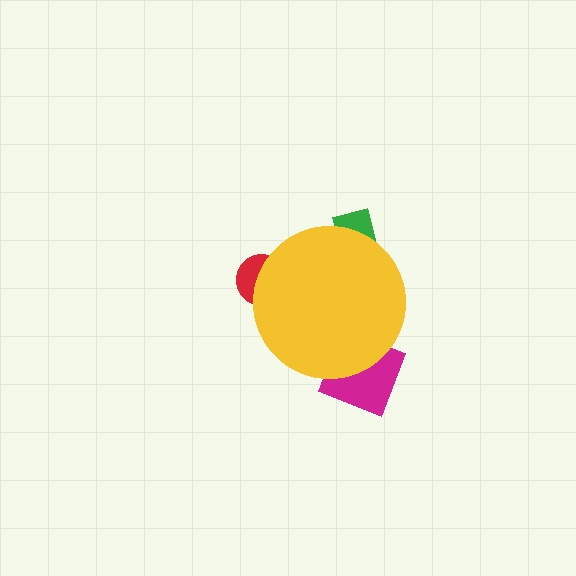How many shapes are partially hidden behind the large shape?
3 shapes are partially hidden.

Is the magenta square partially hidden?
Yes, the magenta square is partially hidden behind the yellow circle.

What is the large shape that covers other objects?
A yellow circle.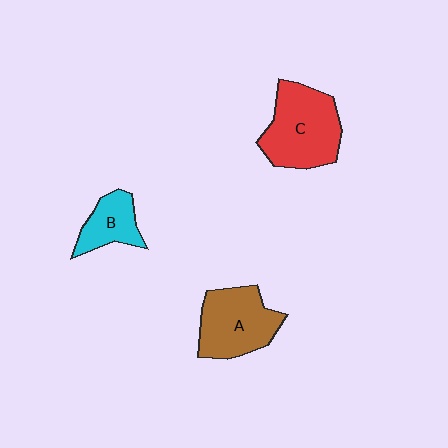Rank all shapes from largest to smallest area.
From largest to smallest: C (red), A (brown), B (cyan).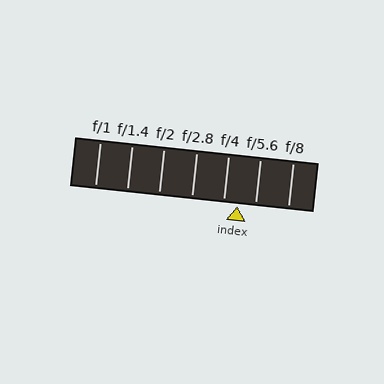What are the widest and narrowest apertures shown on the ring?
The widest aperture shown is f/1 and the narrowest is f/8.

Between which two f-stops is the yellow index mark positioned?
The index mark is between f/4 and f/5.6.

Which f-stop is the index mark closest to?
The index mark is closest to f/4.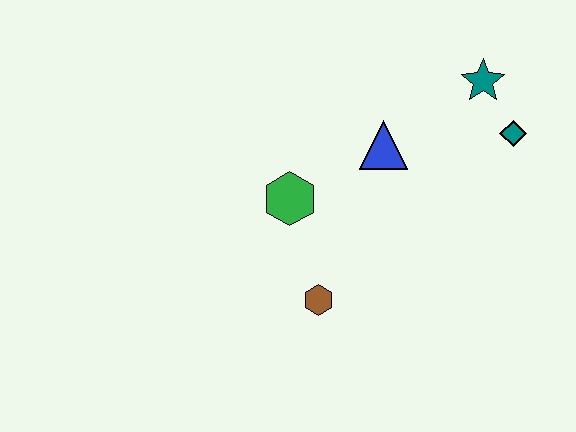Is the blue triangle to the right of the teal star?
No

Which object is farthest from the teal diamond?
The brown hexagon is farthest from the teal diamond.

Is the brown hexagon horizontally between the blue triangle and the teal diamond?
No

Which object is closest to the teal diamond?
The teal star is closest to the teal diamond.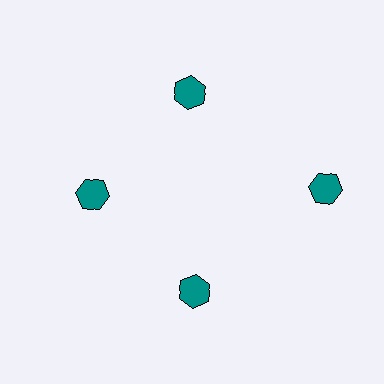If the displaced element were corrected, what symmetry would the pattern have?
It would have 4-fold rotational symmetry — the pattern would map onto itself every 90 degrees.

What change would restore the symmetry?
The symmetry would be restored by moving it inward, back onto the ring so that all 4 hexagons sit at equal angles and equal distance from the center.